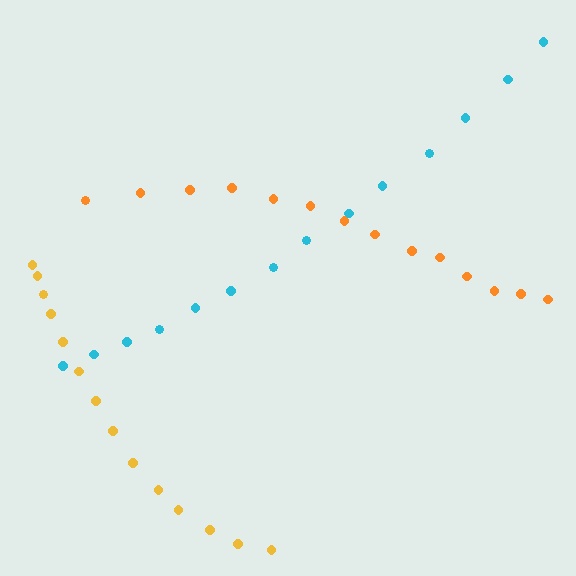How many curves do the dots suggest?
There are 3 distinct paths.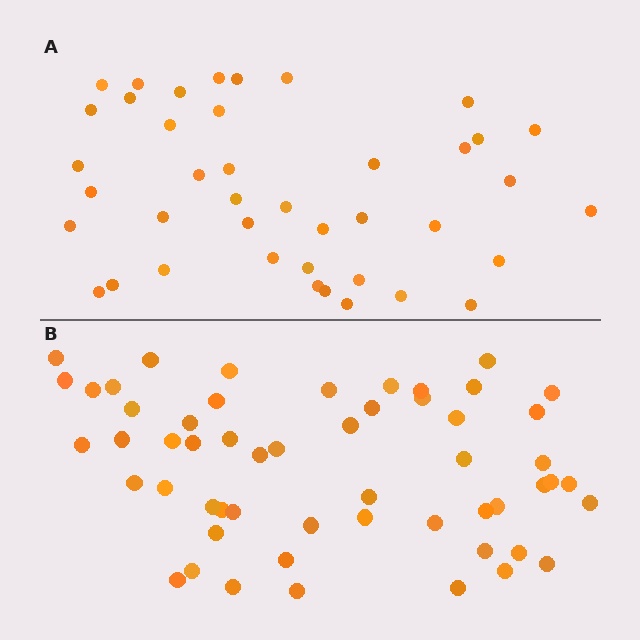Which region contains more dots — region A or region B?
Region B (the bottom region) has more dots.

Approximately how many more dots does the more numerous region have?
Region B has approximately 15 more dots than region A.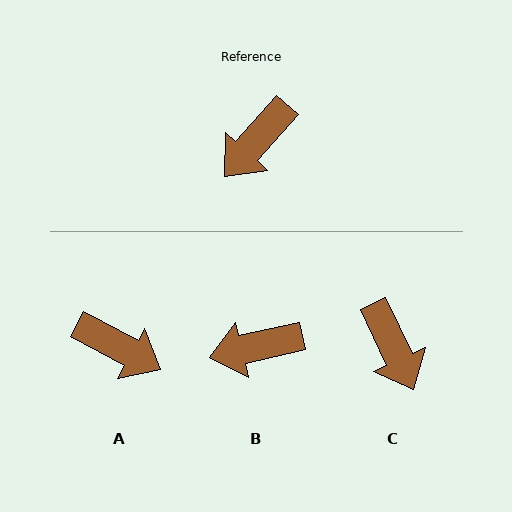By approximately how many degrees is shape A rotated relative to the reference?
Approximately 103 degrees counter-clockwise.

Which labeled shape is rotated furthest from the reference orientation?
A, about 103 degrees away.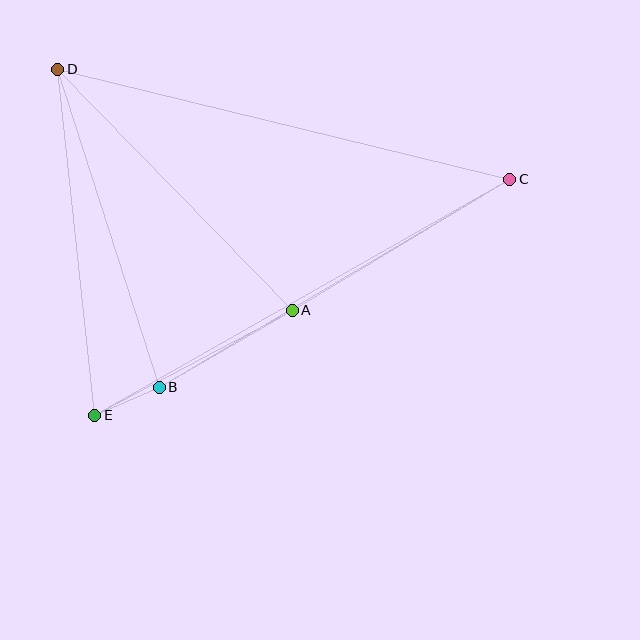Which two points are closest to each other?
Points B and E are closest to each other.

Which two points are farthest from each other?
Points C and E are farthest from each other.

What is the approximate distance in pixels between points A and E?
The distance between A and E is approximately 224 pixels.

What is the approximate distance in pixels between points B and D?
The distance between B and D is approximately 334 pixels.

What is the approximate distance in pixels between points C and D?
The distance between C and D is approximately 466 pixels.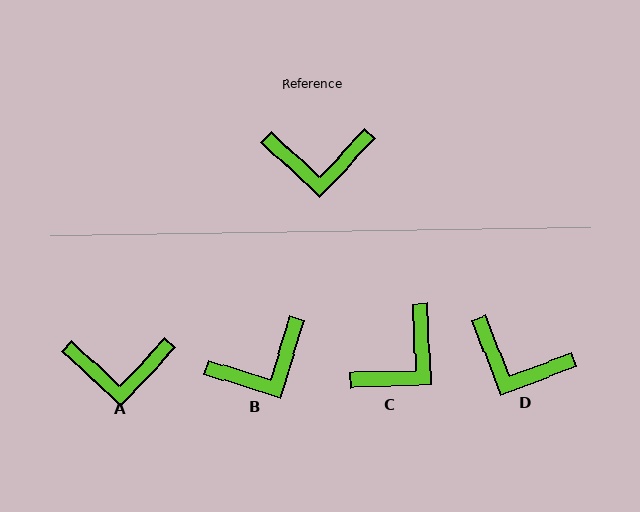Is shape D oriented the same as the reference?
No, it is off by about 25 degrees.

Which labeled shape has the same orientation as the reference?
A.